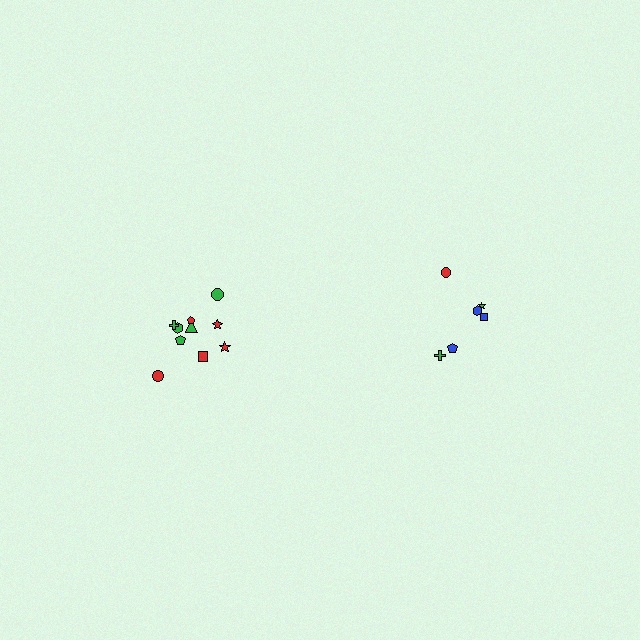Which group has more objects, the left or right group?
The left group.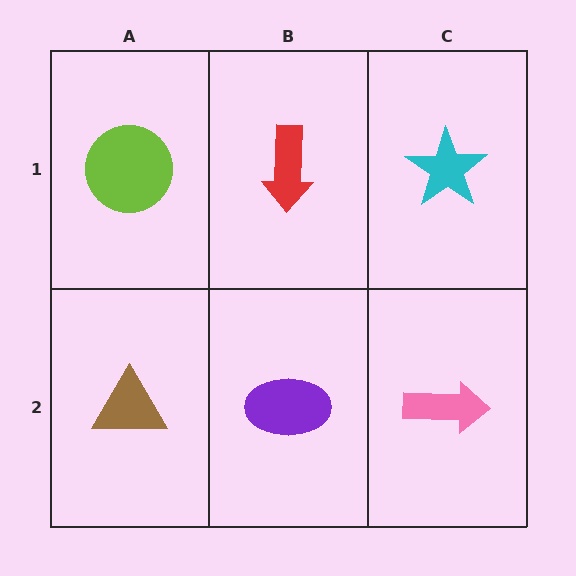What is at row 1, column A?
A lime circle.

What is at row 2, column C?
A pink arrow.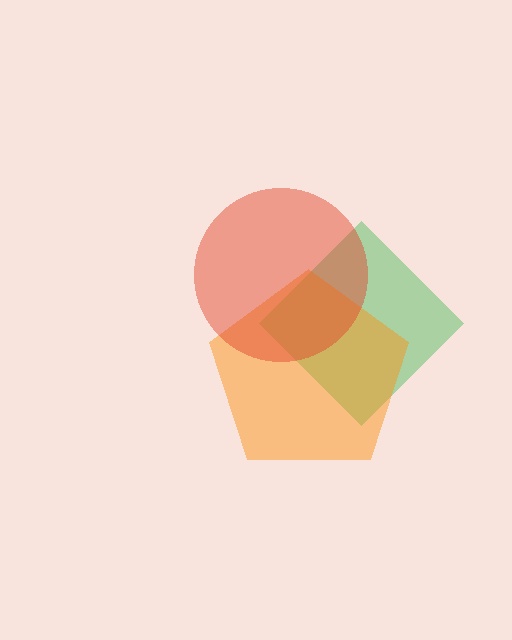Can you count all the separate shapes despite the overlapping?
Yes, there are 3 separate shapes.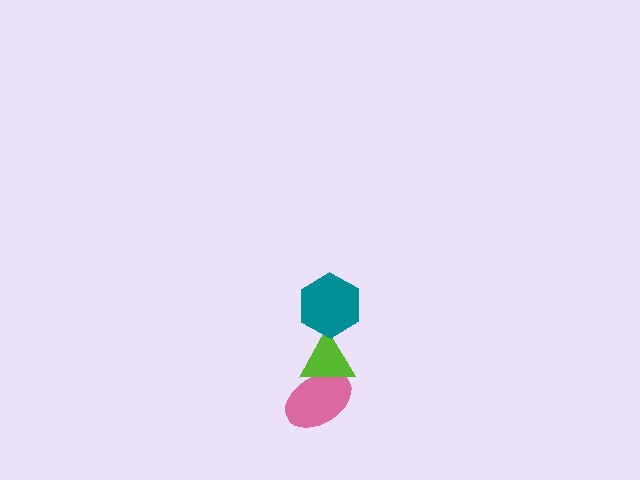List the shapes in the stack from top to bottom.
From top to bottom: the teal hexagon, the lime triangle, the pink ellipse.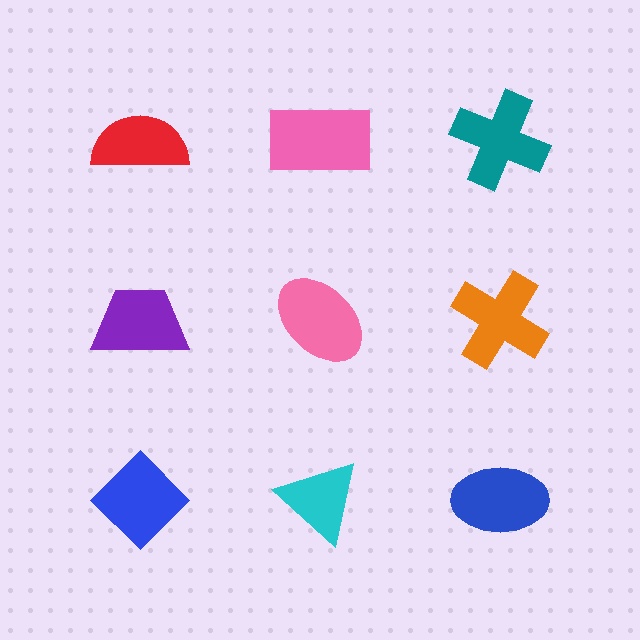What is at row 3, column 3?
A blue ellipse.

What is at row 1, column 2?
A pink rectangle.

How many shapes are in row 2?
3 shapes.